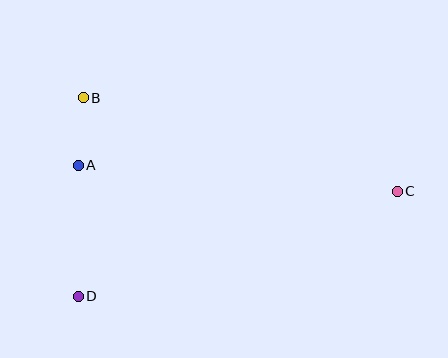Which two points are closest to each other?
Points A and B are closest to each other.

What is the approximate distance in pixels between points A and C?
The distance between A and C is approximately 320 pixels.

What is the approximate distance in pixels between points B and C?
The distance between B and C is approximately 328 pixels.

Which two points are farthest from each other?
Points C and D are farthest from each other.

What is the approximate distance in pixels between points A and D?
The distance between A and D is approximately 131 pixels.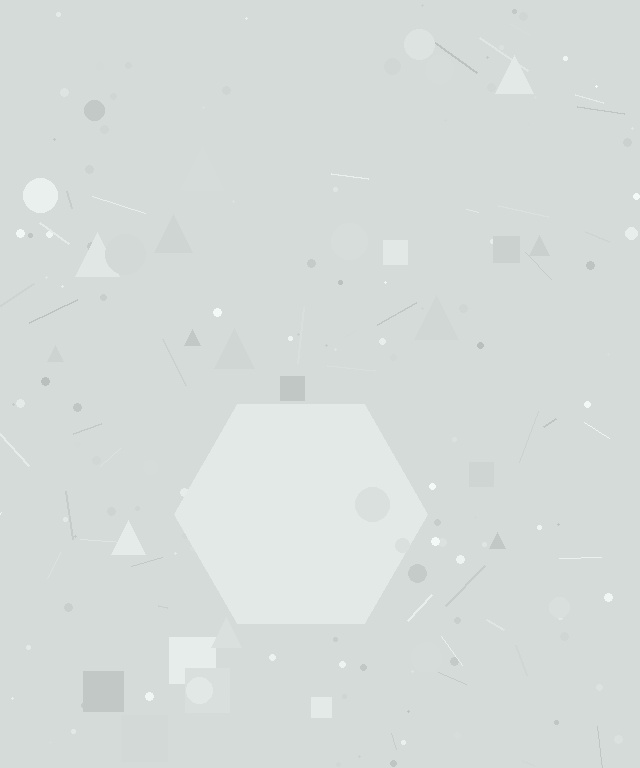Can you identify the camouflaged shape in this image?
The camouflaged shape is a hexagon.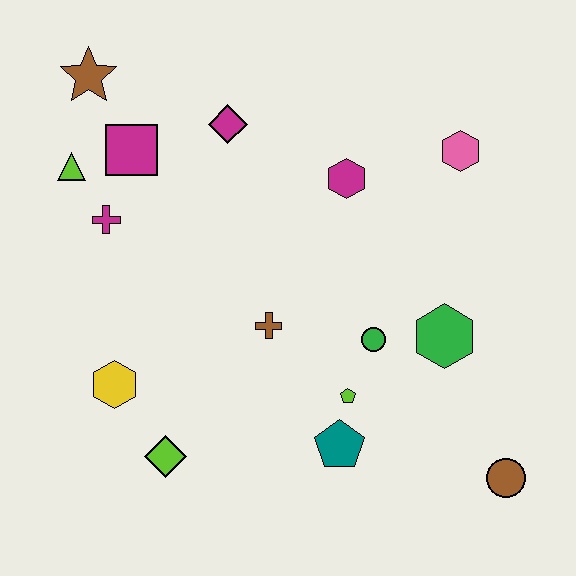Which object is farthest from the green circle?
The brown star is farthest from the green circle.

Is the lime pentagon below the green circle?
Yes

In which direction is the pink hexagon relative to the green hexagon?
The pink hexagon is above the green hexagon.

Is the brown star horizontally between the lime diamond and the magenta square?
No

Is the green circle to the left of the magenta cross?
No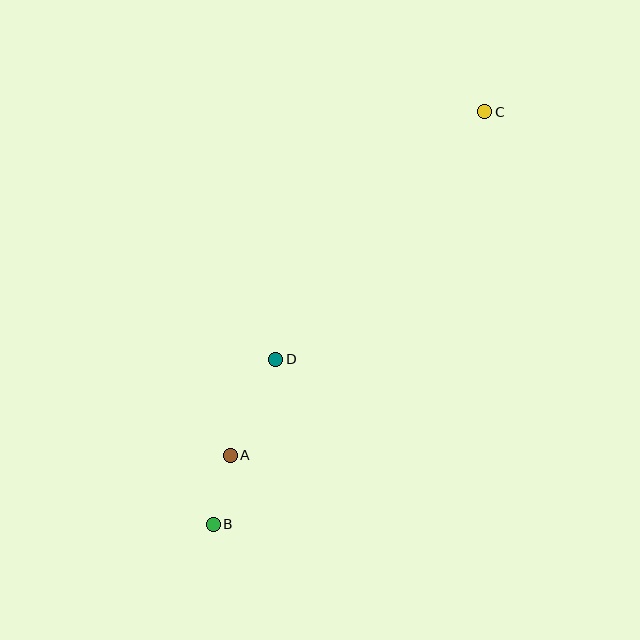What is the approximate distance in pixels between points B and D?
The distance between B and D is approximately 176 pixels.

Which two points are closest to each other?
Points A and B are closest to each other.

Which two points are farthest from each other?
Points B and C are farthest from each other.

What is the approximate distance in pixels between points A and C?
The distance between A and C is approximately 427 pixels.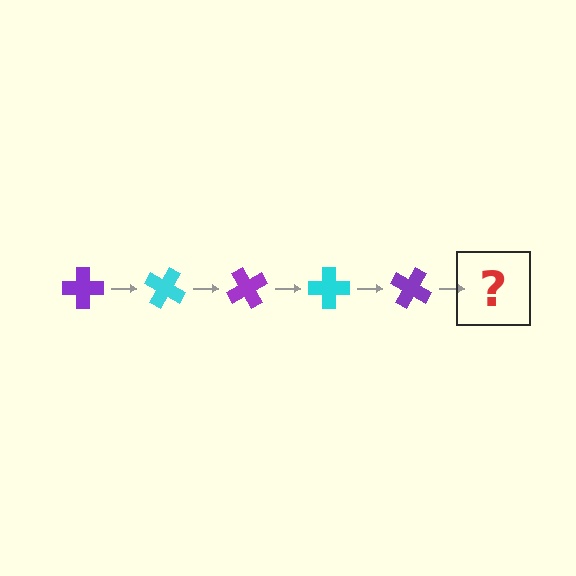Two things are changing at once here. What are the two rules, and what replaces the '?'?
The two rules are that it rotates 30 degrees each step and the color cycles through purple and cyan. The '?' should be a cyan cross, rotated 150 degrees from the start.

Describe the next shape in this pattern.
It should be a cyan cross, rotated 150 degrees from the start.